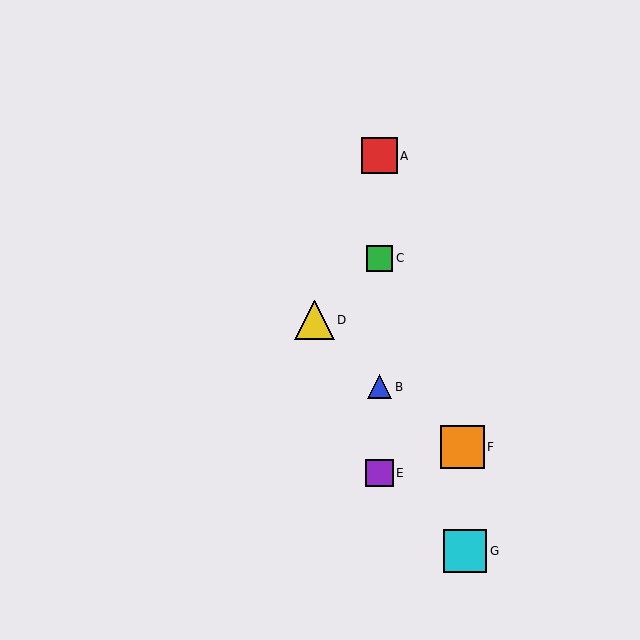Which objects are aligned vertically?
Objects A, B, C, E are aligned vertically.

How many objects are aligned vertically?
4 objects (A, B, C, E) are aligned vertically.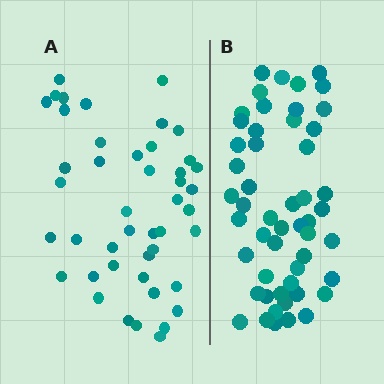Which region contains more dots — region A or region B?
Region B (the right region) has more dots.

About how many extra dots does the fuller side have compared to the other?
Region B has roughly 8 or so more dots than region A.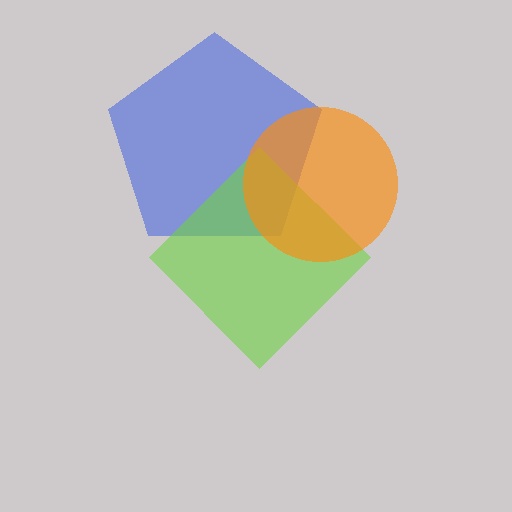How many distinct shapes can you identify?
There are 3 distinct shapes: a blue pentagon, a lime diamond, an orange circle.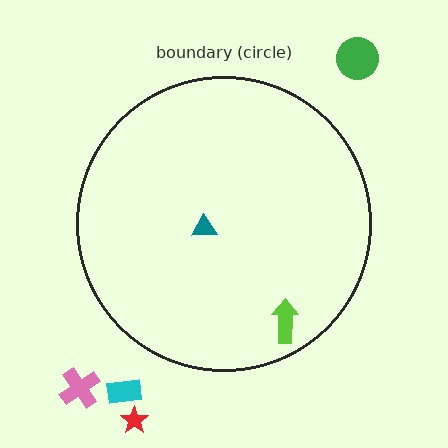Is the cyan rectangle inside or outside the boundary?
Outside.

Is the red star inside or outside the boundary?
Outside.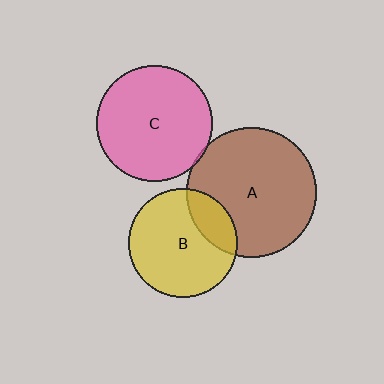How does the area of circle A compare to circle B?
Approximately 1.4 times.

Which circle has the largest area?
Circle A (brown).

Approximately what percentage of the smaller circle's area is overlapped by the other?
Approximately 5%.